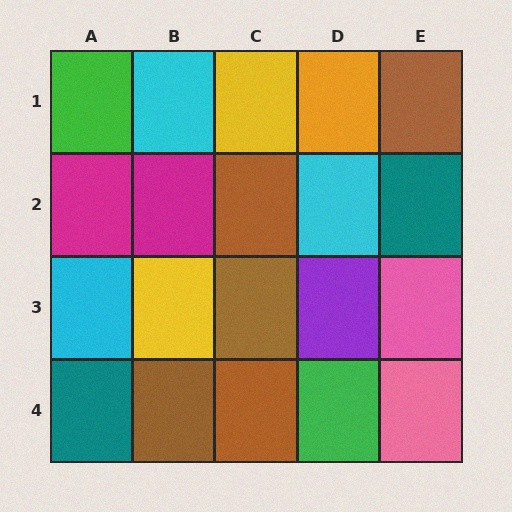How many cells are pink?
2 cells are pink.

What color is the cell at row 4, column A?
Teal.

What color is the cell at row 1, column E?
Brown.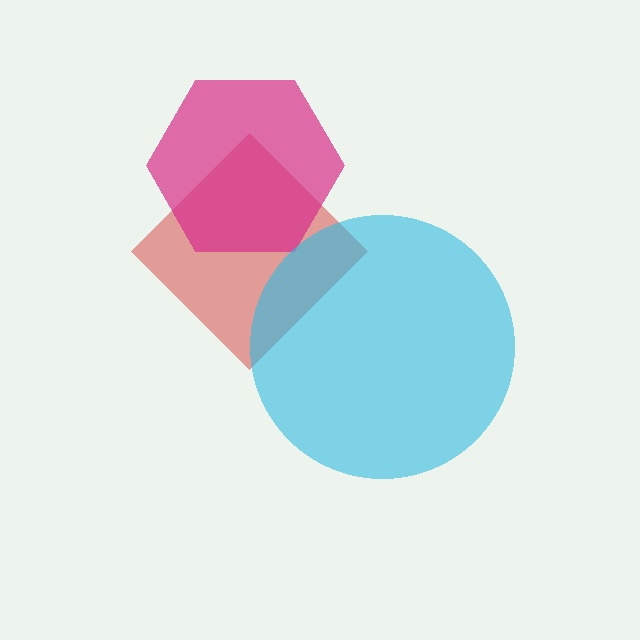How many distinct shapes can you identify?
There are 3 distinct shapes: a red diamond, a magenta hexagon, a cyan circle.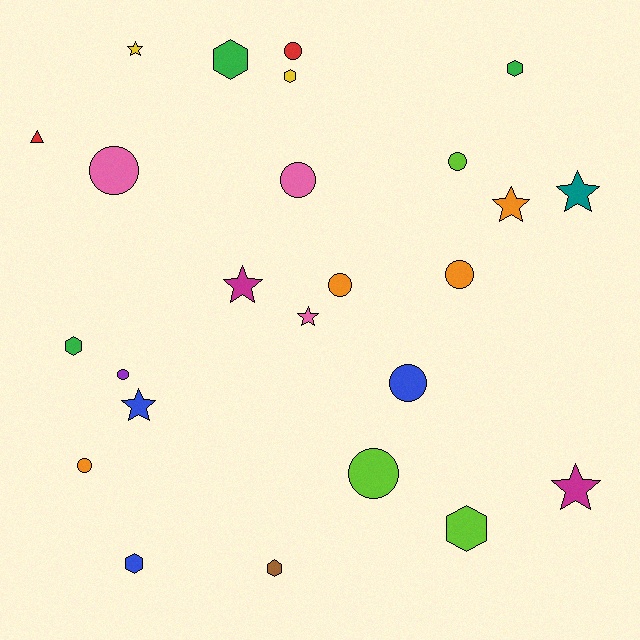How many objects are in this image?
There are 25 objects.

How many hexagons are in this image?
There are 7 hexagons.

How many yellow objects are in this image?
There are 2 yellow objects.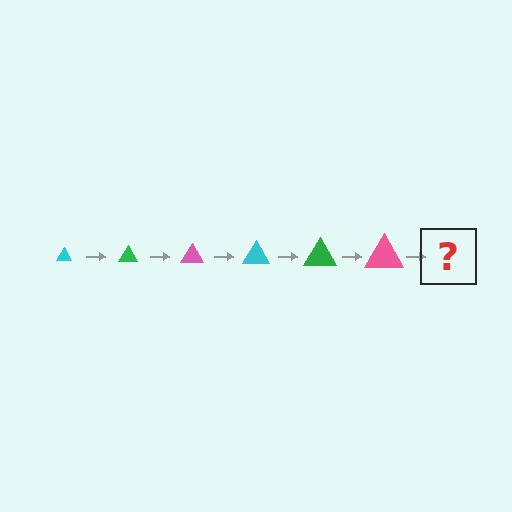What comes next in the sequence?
The next element should be a cyan triangle, larger than the previous one.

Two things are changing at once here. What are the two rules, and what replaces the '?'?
The two rules are that the triangle grows larger each step and the color cycles through cyan, green, and pink. The '?' should be a cyan triangle, larger than the previous one.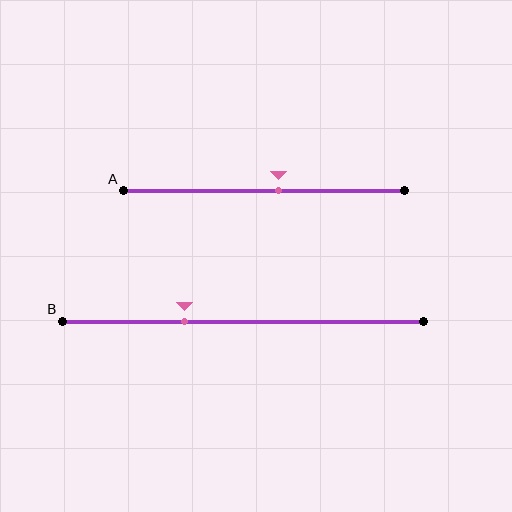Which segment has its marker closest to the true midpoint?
Segment A has its marker closest to the true midpoint.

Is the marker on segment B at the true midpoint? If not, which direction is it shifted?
No, the marker on segment B is shifted to the left by about 16% of the segment length.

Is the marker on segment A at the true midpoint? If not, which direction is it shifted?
No, the marker on segment A is shifted to the right by about 5% of the segment length.